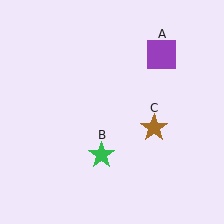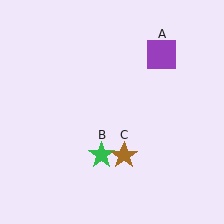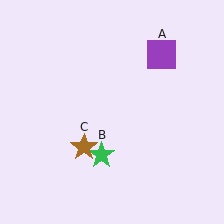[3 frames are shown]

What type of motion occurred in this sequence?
The brown star (object C) rotated clockwise around the center of the scene.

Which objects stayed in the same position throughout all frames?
Purple square (object A) and green star (object B) remained stationary.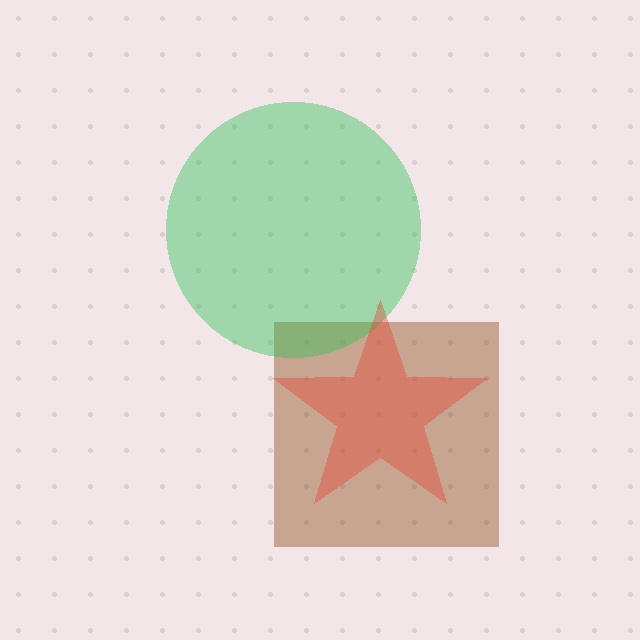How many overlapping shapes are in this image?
There are 3 overlapping shapes in the image.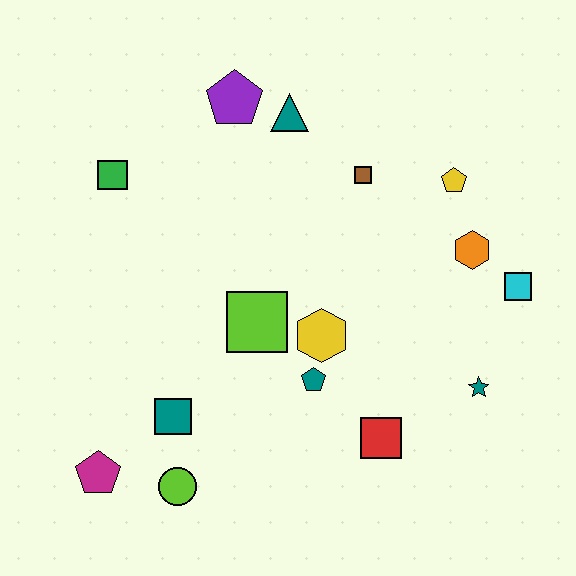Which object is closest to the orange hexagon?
The cyan square is closest to the orange hexagon.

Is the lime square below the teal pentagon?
No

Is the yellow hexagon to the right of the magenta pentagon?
Yes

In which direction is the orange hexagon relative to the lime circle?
The orange hexagon is to the right of the lime circle.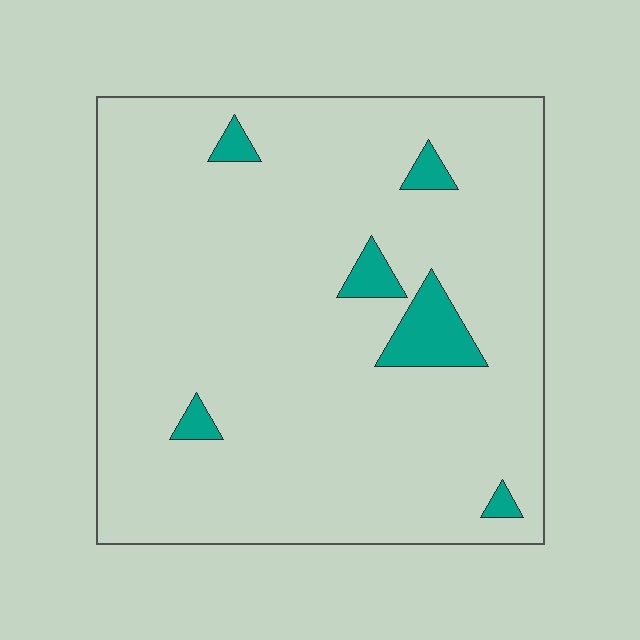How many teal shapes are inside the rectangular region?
6.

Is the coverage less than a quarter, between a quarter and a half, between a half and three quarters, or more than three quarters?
Less than a quarter.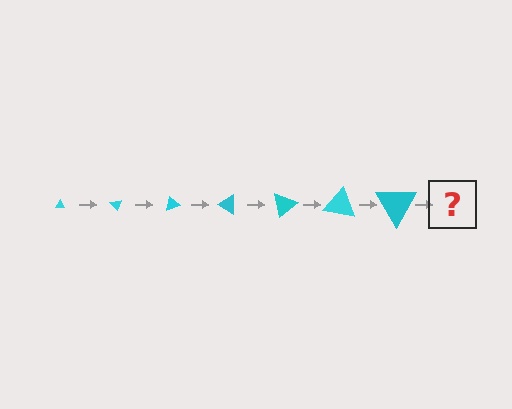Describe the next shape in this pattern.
It should be a triangle, larger than the previous one and rotated 350 degrees from the start.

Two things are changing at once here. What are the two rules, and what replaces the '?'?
The two rules are that the triangle grows larger each step and it rotates 50 degrees each step. The '?' should be a triangle, larger than the previous one and rotated 350 degrees from the start.